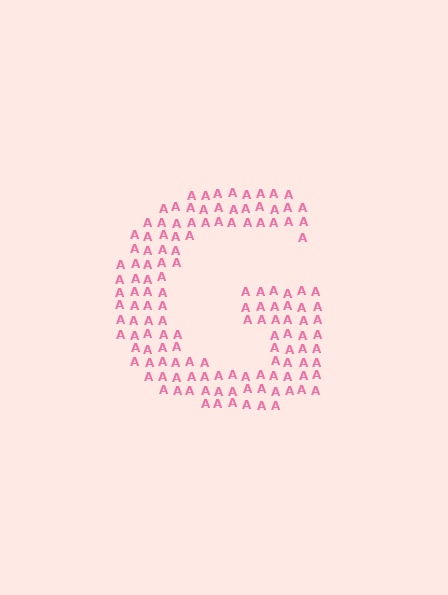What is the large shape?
The large shape is the letter G.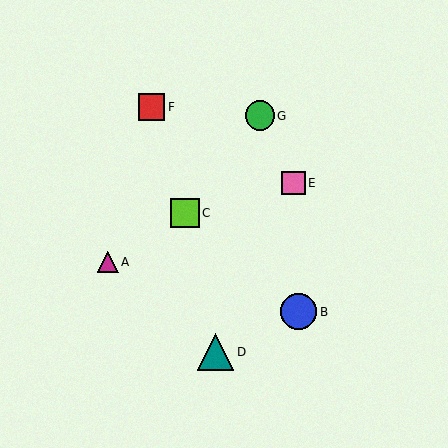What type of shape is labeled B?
Shape B is a blue circle.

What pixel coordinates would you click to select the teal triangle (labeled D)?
Click at (215, 352) to select the teal triangle D.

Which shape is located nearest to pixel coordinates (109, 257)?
The magenta triangle (labeled A) at (108, 262) is nearest to that location.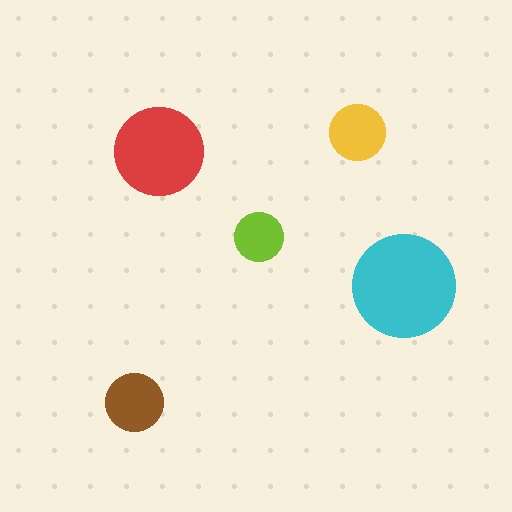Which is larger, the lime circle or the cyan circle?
The cyan one.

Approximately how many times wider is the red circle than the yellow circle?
About 1.5 times wider.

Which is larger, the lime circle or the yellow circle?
The yellow one.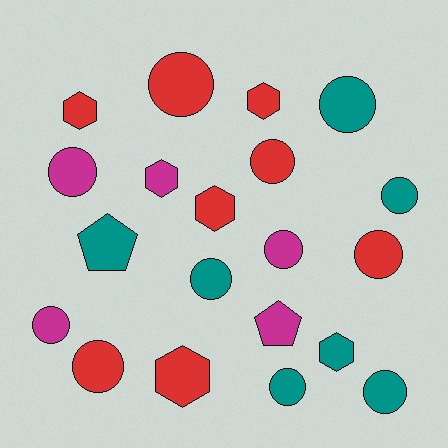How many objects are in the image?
There are 20 objects.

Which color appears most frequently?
Red, with 8 objects.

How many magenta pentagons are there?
There is 1 magenta pentagon.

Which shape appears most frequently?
Circle, with 12 objects.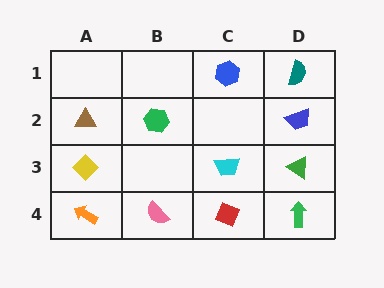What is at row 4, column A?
An orange arrow.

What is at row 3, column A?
A yellow diamond.